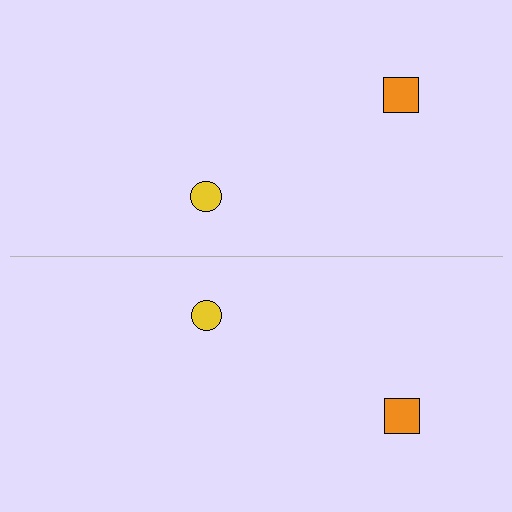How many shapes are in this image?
There are 4 shapes in this image.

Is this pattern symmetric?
Yes, this pattern has bilateral (reflection) symmetry.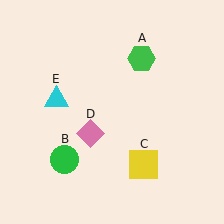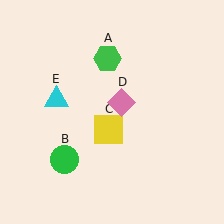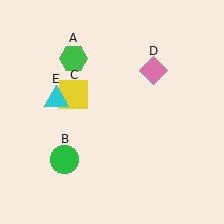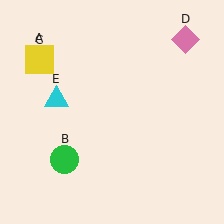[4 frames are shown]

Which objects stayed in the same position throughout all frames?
Green circle (object B) and cyan triangle (object E) remained stationary.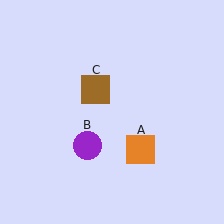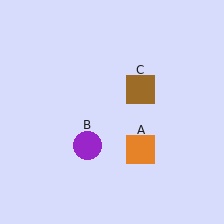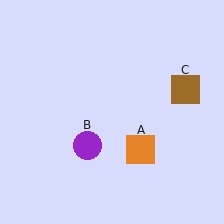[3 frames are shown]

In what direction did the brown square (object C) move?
The brown square (object C) moved right.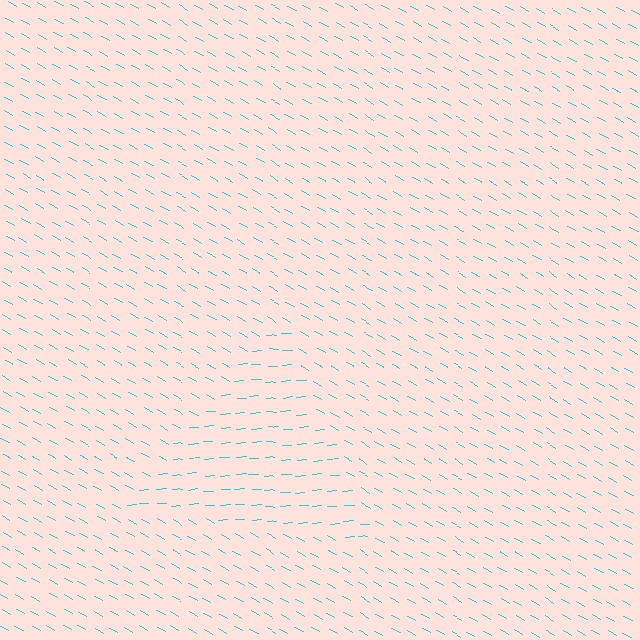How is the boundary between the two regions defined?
The boundary is defined purely by a change in line orientation (approximately 34 degrees difference). All lines are the same color and thickness.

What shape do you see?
I see a triangle.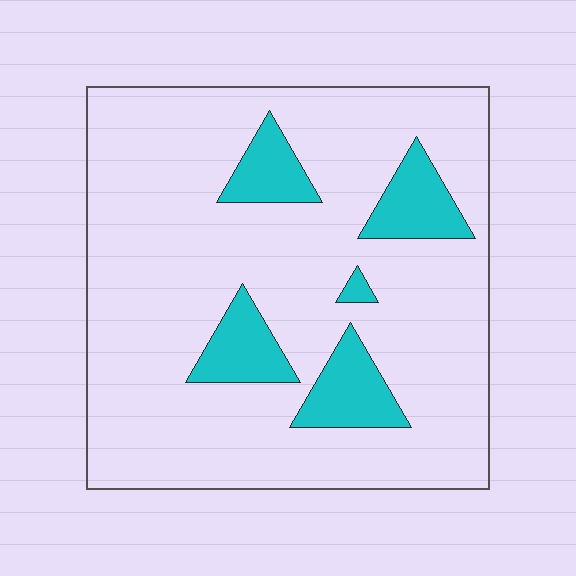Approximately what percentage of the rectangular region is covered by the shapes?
Approximately 15%.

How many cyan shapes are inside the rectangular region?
5.